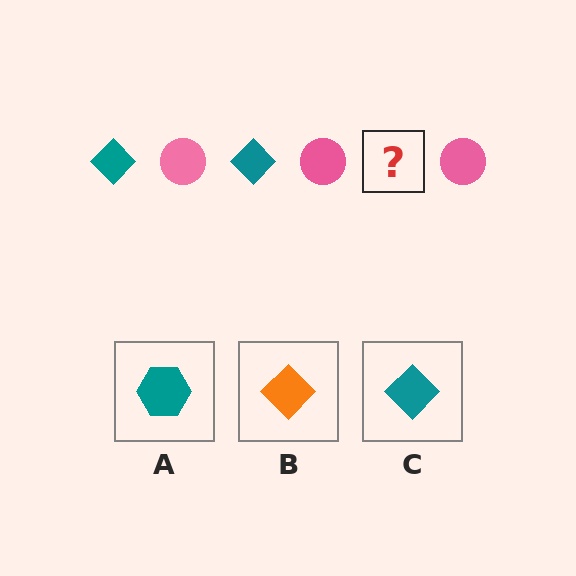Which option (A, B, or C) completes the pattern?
C.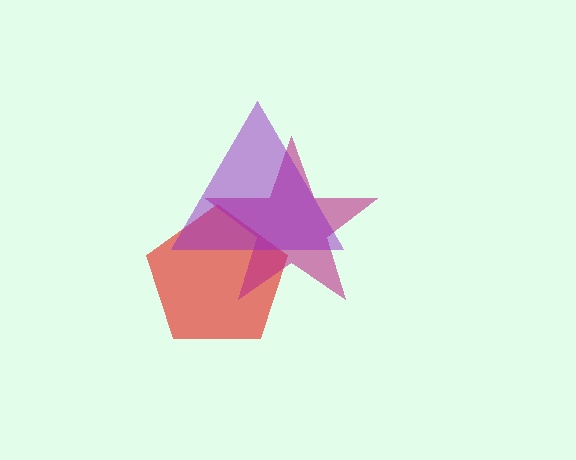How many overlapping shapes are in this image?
There are 3 overlapping shapes in the image.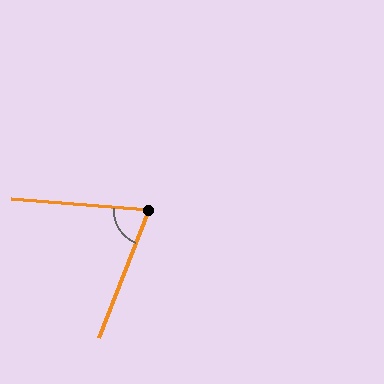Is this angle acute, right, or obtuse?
It is acute.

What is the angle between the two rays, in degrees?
Approximately 74 degrees.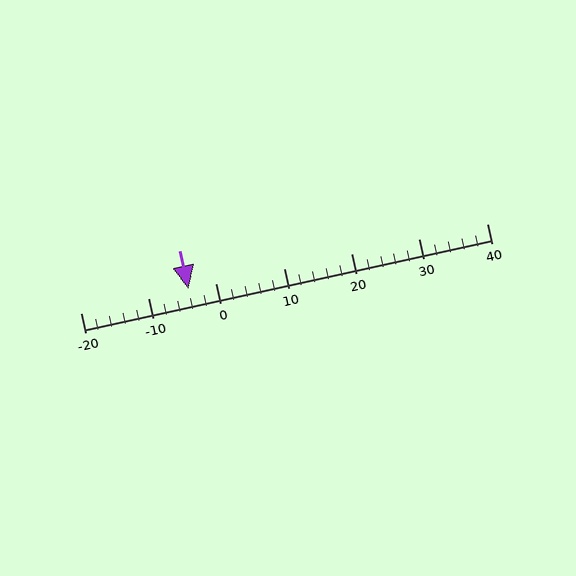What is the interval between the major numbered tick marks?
The major tick marks are spaced 10 units apart.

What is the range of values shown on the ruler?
The ruler shows values from -20 to 40.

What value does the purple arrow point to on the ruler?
The purple arrow points to approximately -4.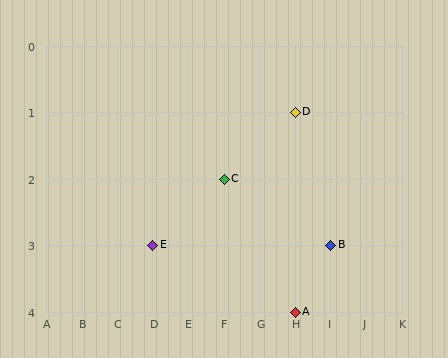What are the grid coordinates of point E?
Point E is at grid coordinates (D, 3).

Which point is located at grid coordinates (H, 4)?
Point A is at (H, 4).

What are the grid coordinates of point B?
Point B is at grid coordinates (I, 3).